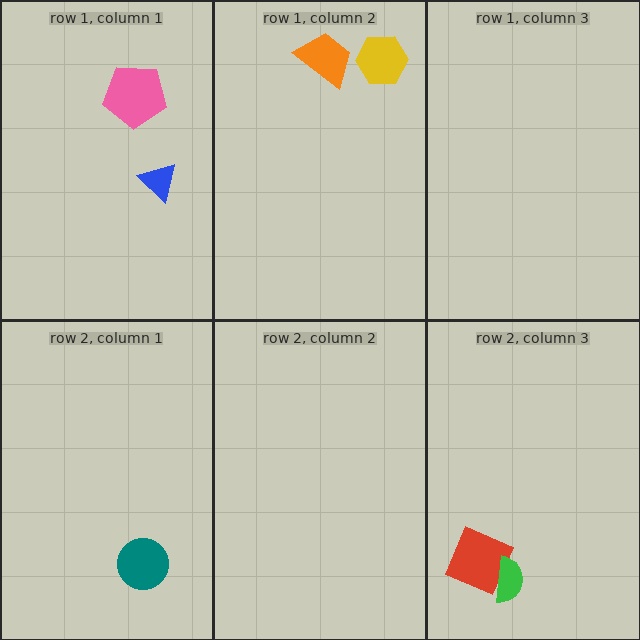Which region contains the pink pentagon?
The row 1, column 1 region.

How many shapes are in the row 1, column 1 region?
2.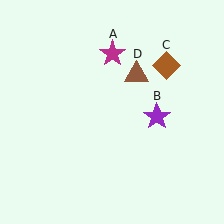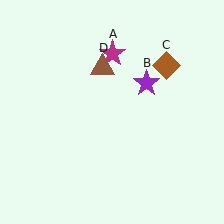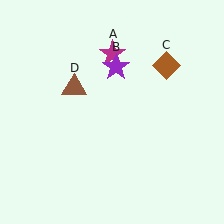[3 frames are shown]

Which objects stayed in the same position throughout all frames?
Magenta star (object A) and brown diamond (object C) remained stationary.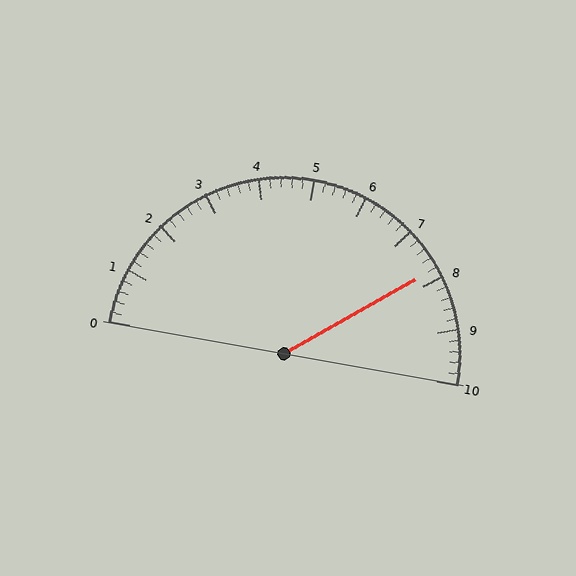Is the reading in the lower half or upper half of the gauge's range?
The reading is in the upper half of the range (0 to 10).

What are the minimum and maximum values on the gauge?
The gauge ranges from 0 to 10.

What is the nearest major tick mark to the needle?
The nearest major tick mark is 8.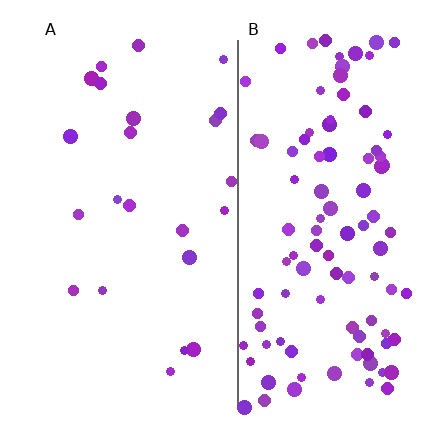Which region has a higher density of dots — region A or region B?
B (the right).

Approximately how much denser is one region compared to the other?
Approximately 4.2× — region B over region A.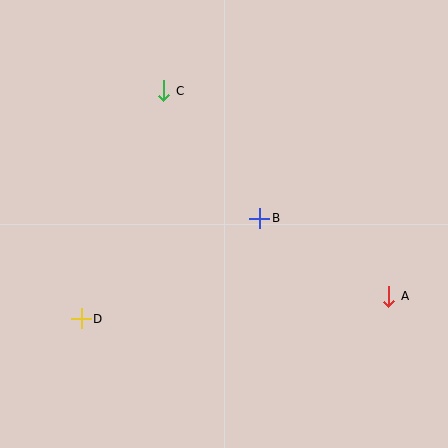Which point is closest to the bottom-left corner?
Point D is closest to the bottom-left corner.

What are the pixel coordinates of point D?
Point D is at (81, 319).